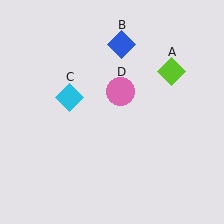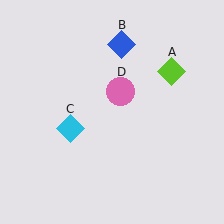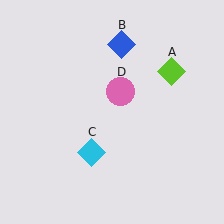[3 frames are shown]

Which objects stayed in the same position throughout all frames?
Lime diamond (object A) and blue diamond (object B) and pink circle (object D) remained stationary.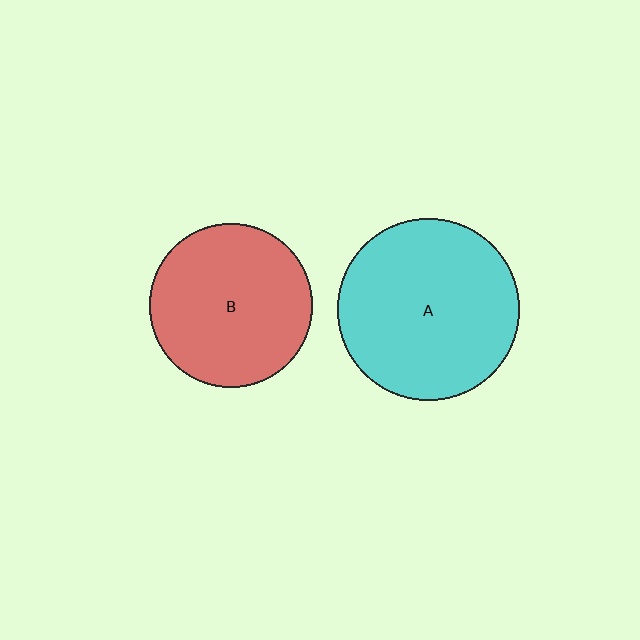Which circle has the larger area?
Circle A (cyan).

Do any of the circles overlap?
No, none of the circles overlap.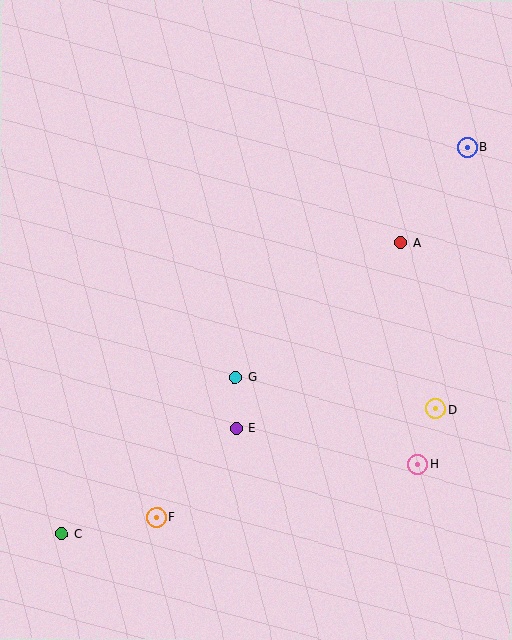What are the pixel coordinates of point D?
Point D is at (436, 409).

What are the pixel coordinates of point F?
Point F is at (156, 518).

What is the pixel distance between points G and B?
The distance between G and B is 327 pixels.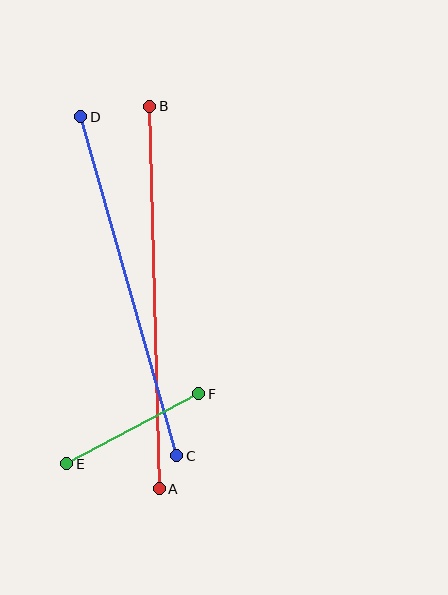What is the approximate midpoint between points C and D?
The midpoint is at approximately (129, 286) pixels.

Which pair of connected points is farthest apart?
Points A and B are farthest apart.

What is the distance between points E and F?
The distance is approximately 149 pixels.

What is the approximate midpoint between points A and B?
The midpoint is at approximately (155, 297) pixels.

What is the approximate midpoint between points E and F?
The midpoint is at approximately (133, 429) pixels.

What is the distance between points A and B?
The distance is approximately 383 pixels.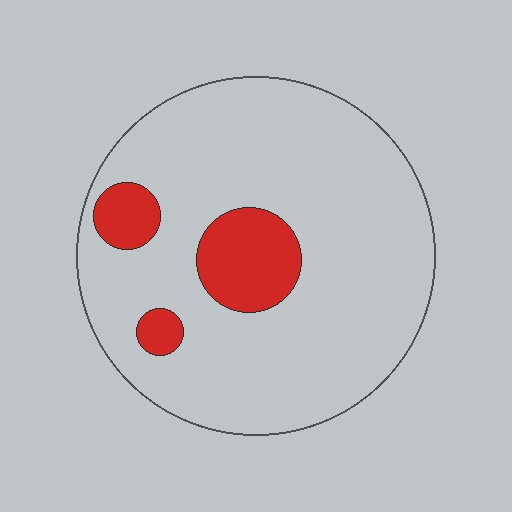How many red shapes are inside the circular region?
3.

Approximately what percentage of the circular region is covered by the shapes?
Approximately 15%.